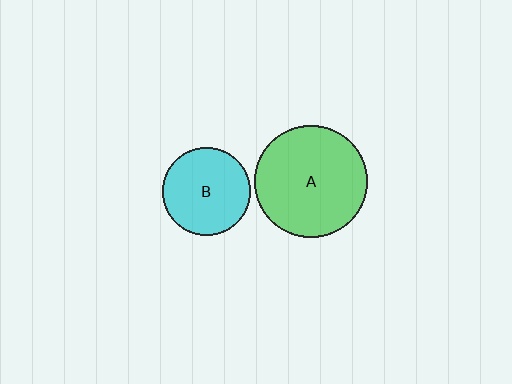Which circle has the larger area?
Circle A (green).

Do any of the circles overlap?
No, none of the circles overlap.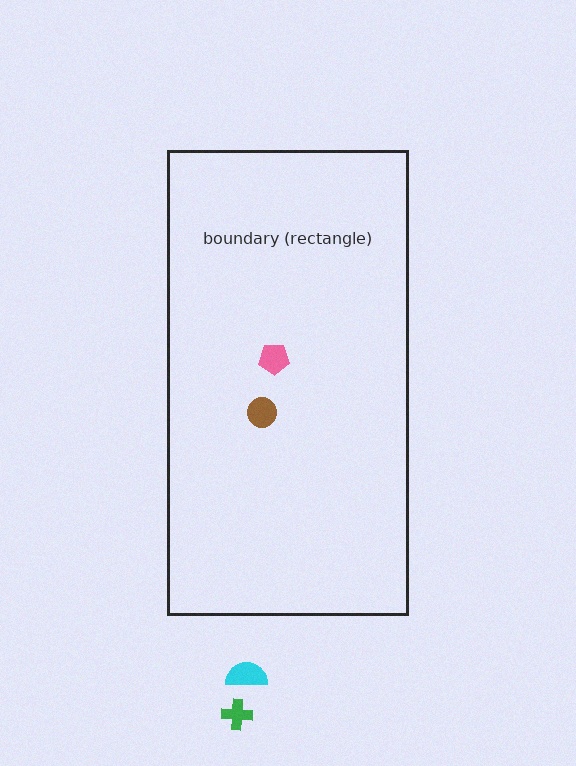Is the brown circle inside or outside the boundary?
Inside.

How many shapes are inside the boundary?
2 inside, 2 outside.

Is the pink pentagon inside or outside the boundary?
Inside.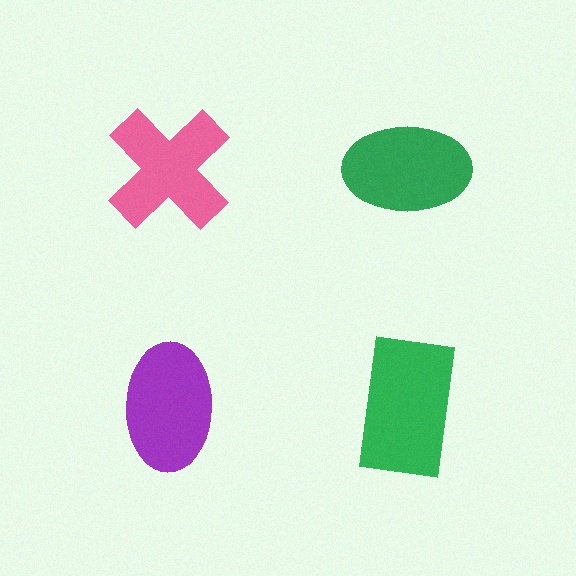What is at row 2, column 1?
A purple ellipse.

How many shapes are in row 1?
2 shapes.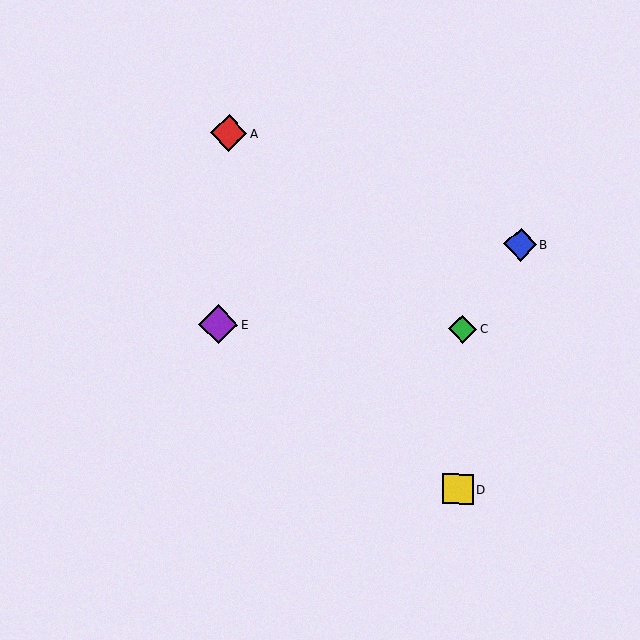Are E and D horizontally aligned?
No, E is at y≈324 and D is at y≈489.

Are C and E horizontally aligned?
Yes, both are at y≈329.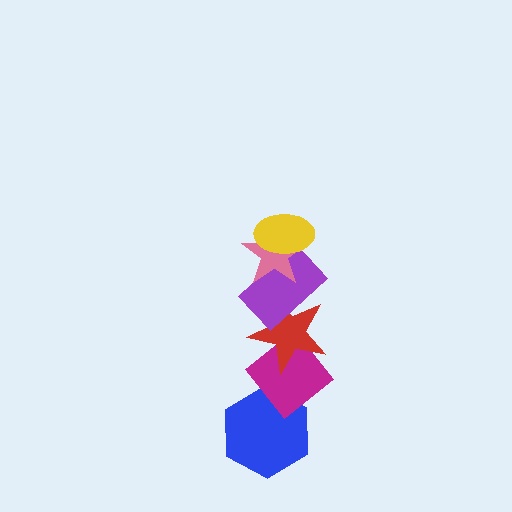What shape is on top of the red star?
The purple rectangle is on top of the red star.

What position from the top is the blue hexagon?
The blue hexagon is 6th from the top.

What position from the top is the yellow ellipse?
The yellow ellipse is 1st from the top.